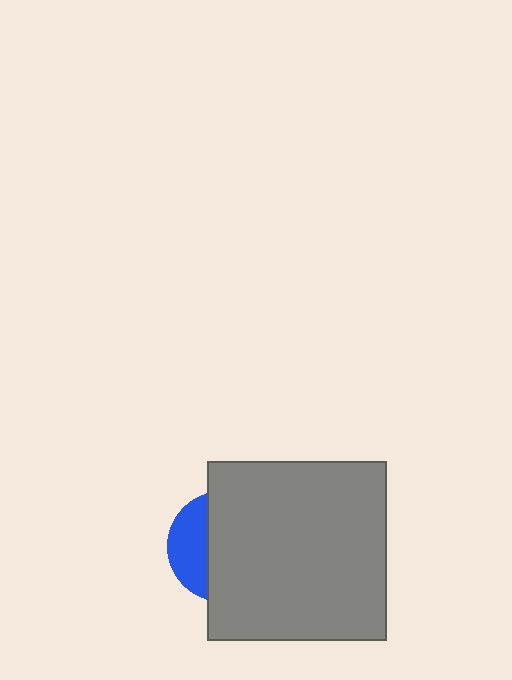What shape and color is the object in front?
The object in front is a gray square.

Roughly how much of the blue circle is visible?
A small part of it is visible (roughly 32%).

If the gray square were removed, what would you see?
You would see the complete blue circle.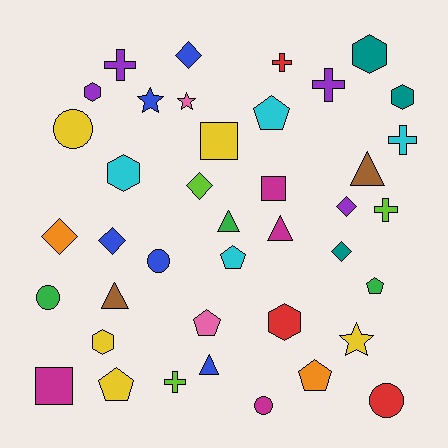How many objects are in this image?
There are 40 objects.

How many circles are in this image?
There are 5 circles.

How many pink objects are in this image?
There are 2 pink objects.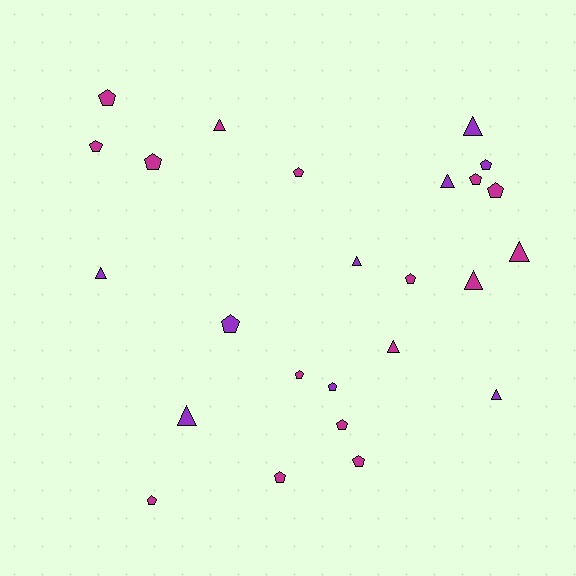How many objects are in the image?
There are 25 objects.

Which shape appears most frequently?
Pentagon, with 15 objects.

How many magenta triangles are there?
There are 4 magenta triangles.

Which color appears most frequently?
Magenta, with 16 objects.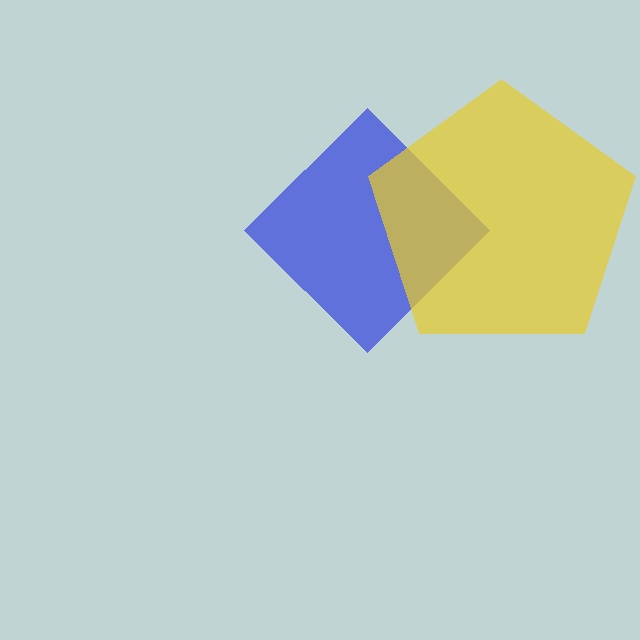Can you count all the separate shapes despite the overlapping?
Yes, there are 2 separate shapes.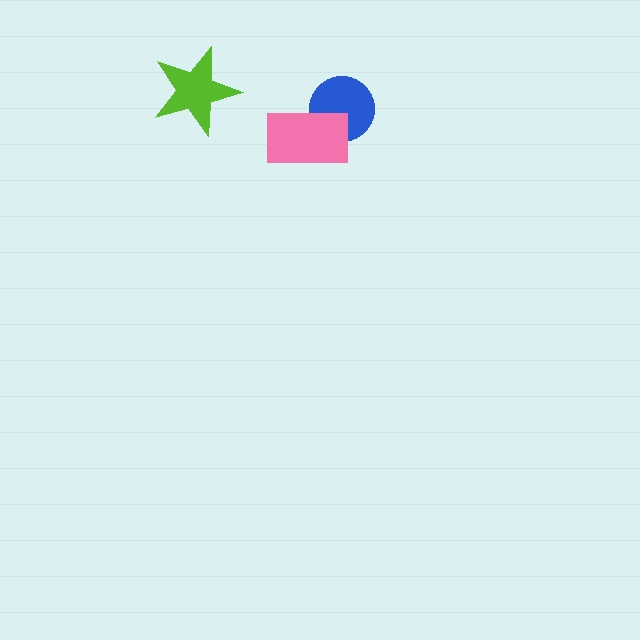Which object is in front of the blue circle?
The pink rectangle is in front of the blue circle.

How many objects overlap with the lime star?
0 objects overlap with the lime star.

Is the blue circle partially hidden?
Yes, it is partially covered by another shape.